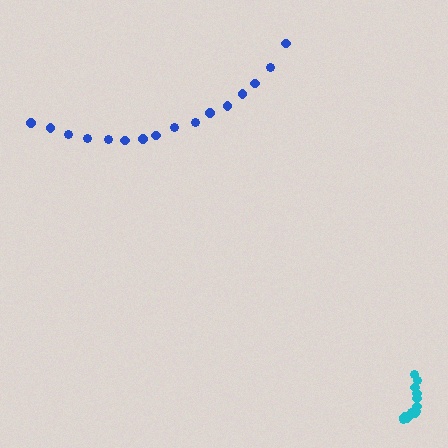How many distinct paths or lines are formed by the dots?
There are 2 distinct paths.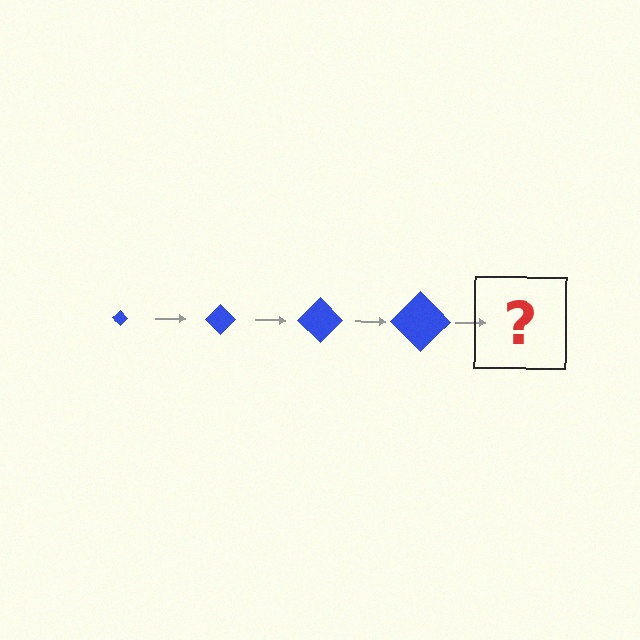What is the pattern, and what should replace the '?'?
The pattern is that the diamond gets progressively larger each step. The '?' should be a blue diamond, larger than the previous one.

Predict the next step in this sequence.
The next step is a blue diamond, larger than the previous one.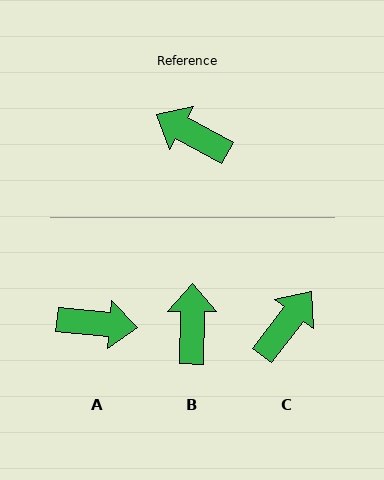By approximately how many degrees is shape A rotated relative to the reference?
Approximately 157 degrees clockwise.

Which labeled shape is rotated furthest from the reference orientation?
A, about 157 degrees away.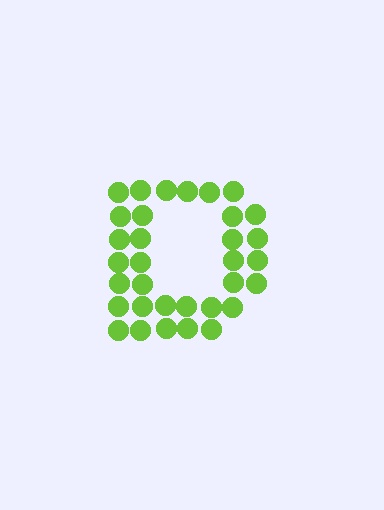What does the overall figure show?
The overall figure shows the letter D.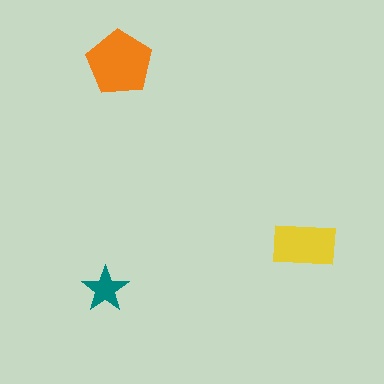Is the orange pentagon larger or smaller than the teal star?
Larger.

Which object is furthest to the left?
The teal star is leftmost.